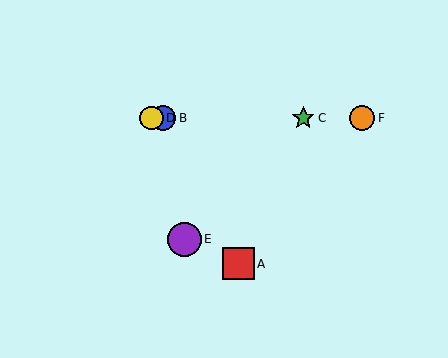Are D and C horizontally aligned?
Yes, both are at y≈118.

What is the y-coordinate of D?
Object D is at y≈118.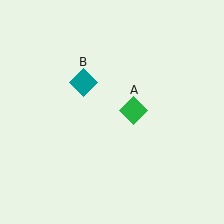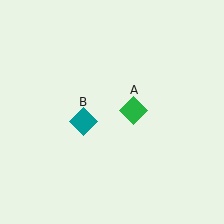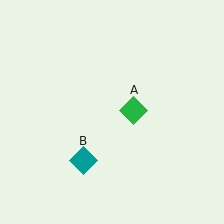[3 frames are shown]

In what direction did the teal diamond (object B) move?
The teal diamond (object B) moved down.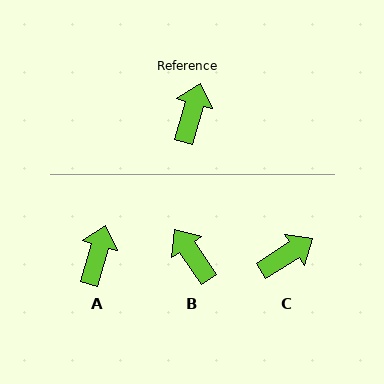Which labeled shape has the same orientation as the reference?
A.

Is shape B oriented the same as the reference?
No, it is off by about 51 degrees.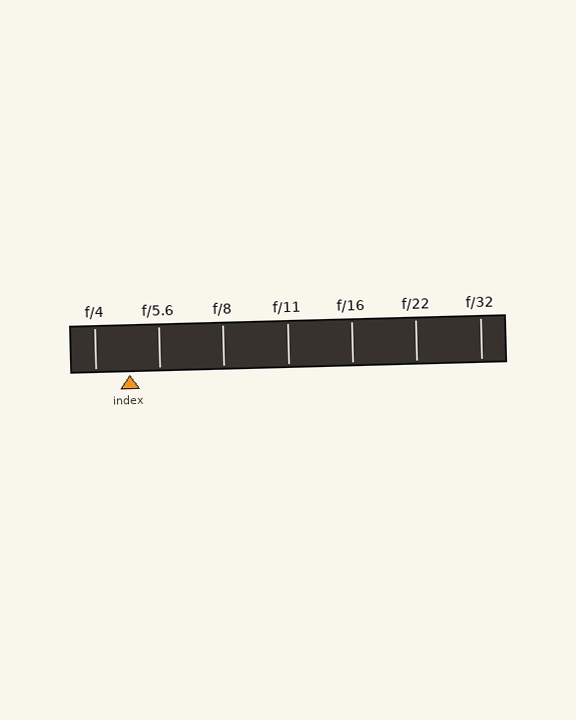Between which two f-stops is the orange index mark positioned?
The index mark is between f/4 and f/5.6.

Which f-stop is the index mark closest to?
The index mark is closest to f/5.6.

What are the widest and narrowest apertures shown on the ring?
The widest aperture shown is f/4 and the narrowest is f/32.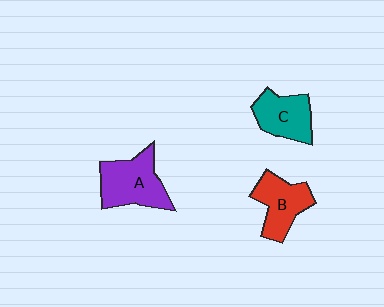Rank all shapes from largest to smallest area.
From largest to smallest: A (purple), B (red), C (teal).